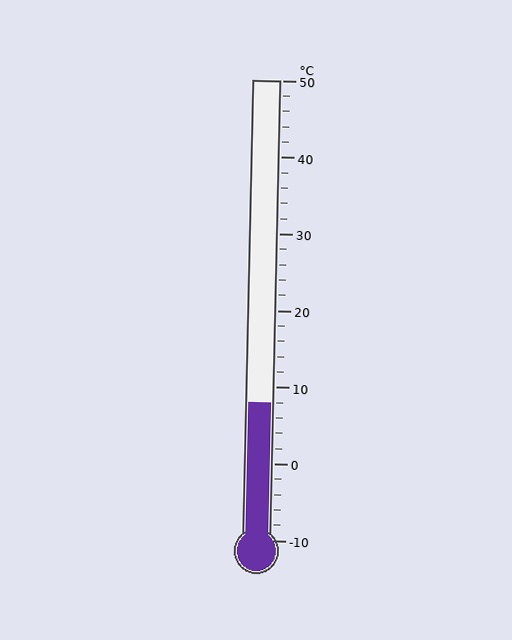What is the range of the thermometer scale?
The thermometer scale ranges from -10°C to 50°C.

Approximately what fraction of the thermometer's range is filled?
The thermometer is filled to approximately 30% of its range.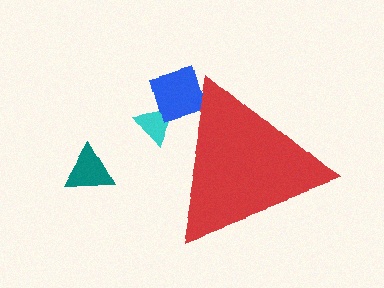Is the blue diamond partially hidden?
Yes, the blue diamond is partially hidden behind the red triangle.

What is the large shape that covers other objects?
A red triangle.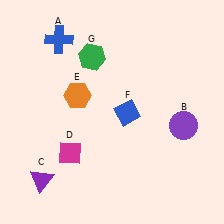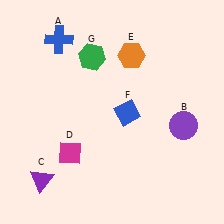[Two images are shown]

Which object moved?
The orange hexagon (E) moved right.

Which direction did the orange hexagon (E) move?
The orange hexagon (E) moved right.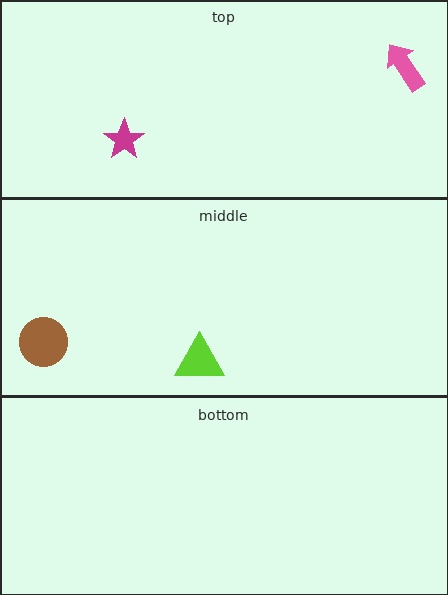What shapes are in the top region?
The magenta star, the pink arrow.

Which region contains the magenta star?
The top region.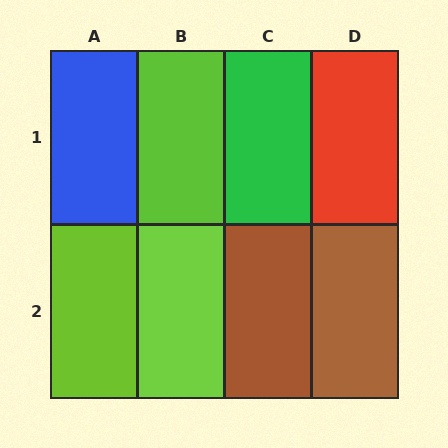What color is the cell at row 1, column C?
Green.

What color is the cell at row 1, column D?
Red.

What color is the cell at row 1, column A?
Blue.